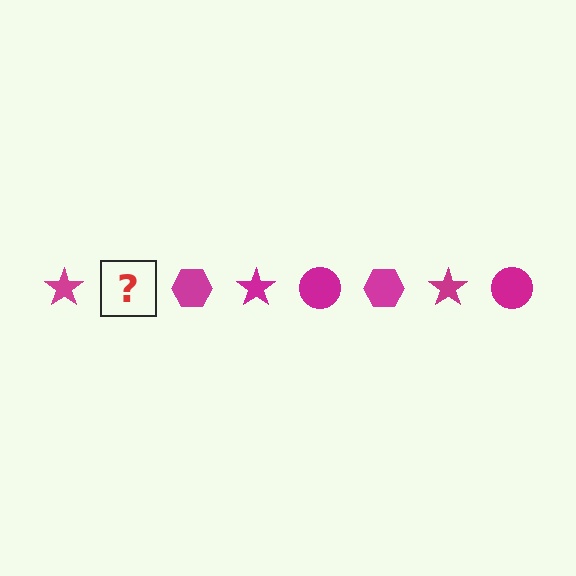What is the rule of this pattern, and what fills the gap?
The rule is that the pattern cycles through star, circle, hexagon shapes in magenta. The gap should be filled with a magenta circle.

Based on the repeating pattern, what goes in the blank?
The blank should be a magenta circle.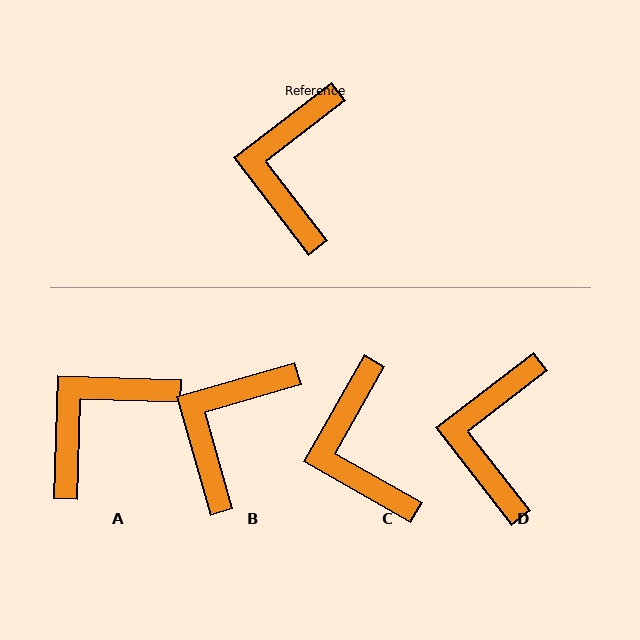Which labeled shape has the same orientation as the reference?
D.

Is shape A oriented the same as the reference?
No, it is off by about 40 degrees.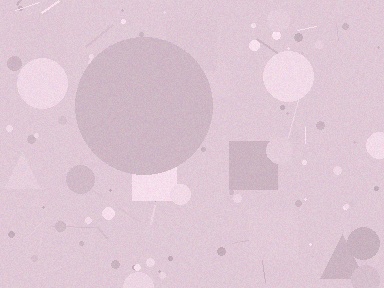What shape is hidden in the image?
A circle is hidden in the image.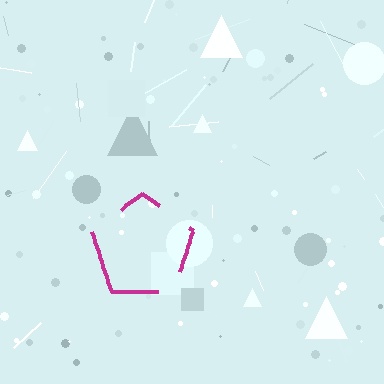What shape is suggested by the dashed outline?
The dashed outline suggests a pentagon.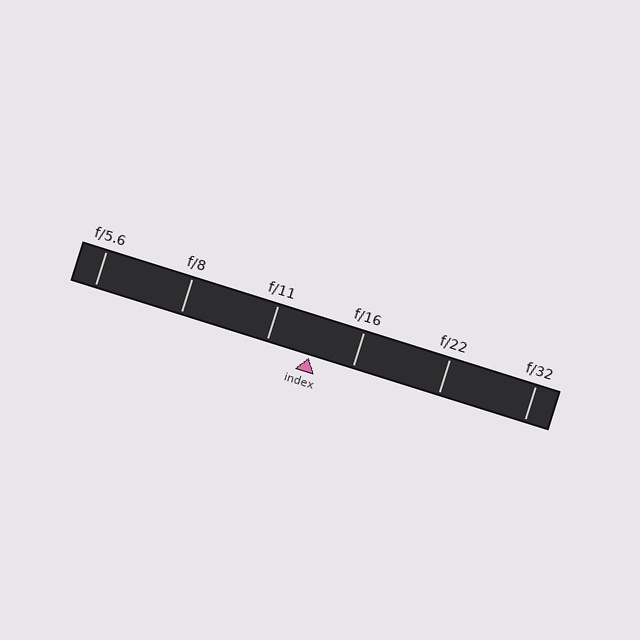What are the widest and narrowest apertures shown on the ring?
The widest aperture shown is f/5.6 and the narrowest is f/32.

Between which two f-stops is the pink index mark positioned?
The index mark is between f/11 and f/16.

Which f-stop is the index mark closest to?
The index mark is closest to f/16.